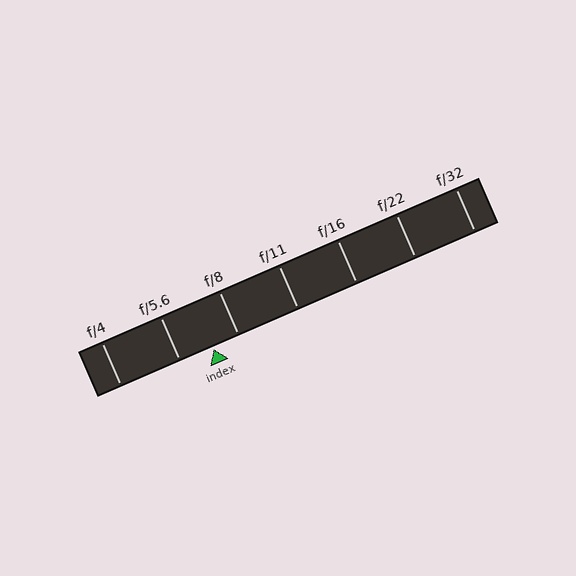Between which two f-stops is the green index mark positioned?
The index mark is between f/5.6 and f/8.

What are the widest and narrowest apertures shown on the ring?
The widest aperture shown is f/4 and the narrowest is f/32.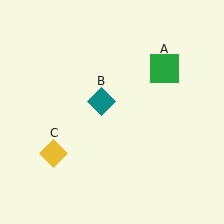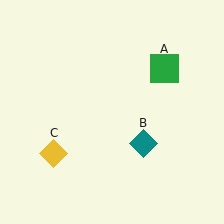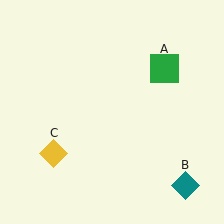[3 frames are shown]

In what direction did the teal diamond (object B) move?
The teal diamond (object B) moved down and to the right.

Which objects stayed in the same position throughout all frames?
Green square (object A) and yellow diamond (object C) remained stationary.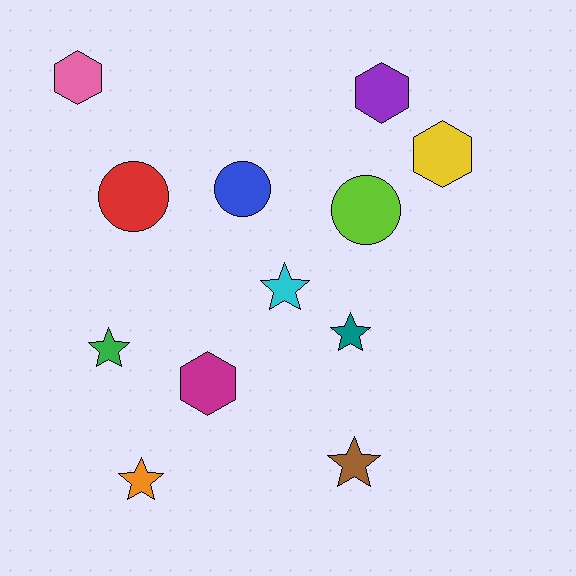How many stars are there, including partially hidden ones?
There are 5 stars.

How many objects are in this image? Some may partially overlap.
There are 12 objects.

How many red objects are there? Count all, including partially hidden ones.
There is 1 red object.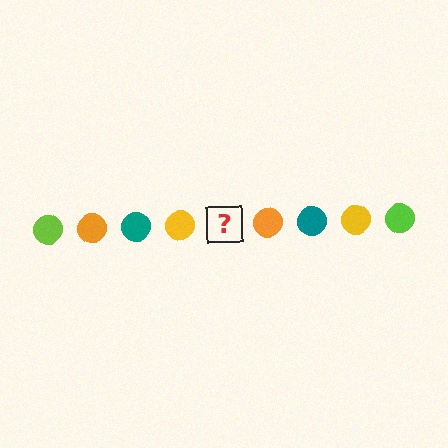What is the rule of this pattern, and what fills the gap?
The rule is that the pattern cycles through lime, orange, teal, yellow circles. The gap should be filled with a lime circle.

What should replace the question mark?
The question mark should be replaced with a lime circle.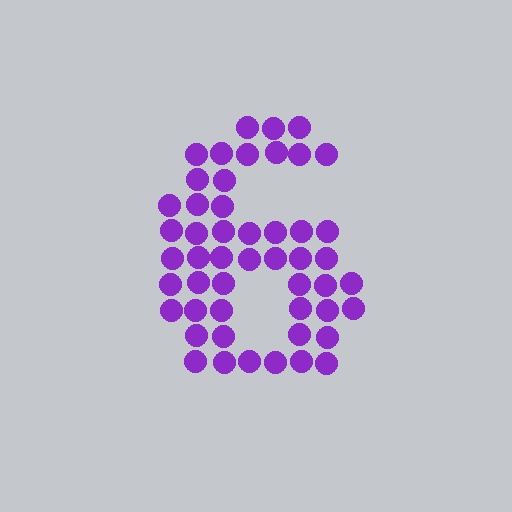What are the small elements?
The small elements are circles.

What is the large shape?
The large shape is the digit 6.